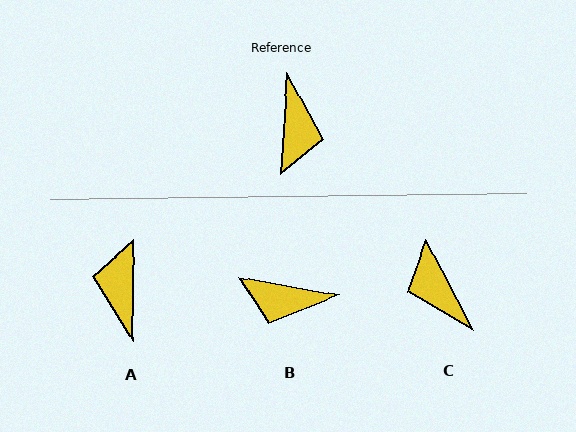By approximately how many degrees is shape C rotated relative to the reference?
Approximately 149 degrees clockwise.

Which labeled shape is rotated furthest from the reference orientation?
A, about 177 degrees away.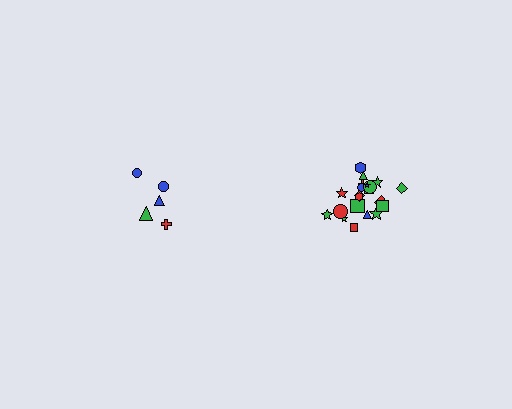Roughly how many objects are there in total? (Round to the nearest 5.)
Roughly 25 objects in total.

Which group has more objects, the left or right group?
The right group.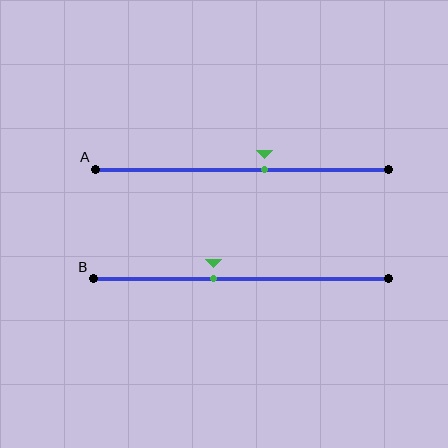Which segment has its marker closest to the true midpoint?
Segment A has its marker closest to the true midpoint.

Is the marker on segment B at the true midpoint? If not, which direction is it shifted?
No, the marker on segment B is shifted to the left by about 9% of the segment length.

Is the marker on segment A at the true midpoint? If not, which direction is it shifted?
No, the marker on segment A is shifted to the right by about 8% of the segment length.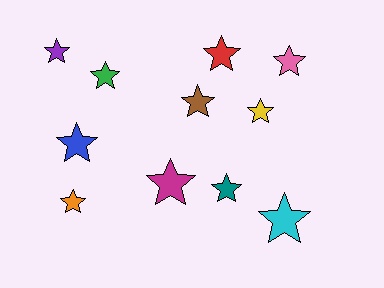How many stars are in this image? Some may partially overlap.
There are 11 stars.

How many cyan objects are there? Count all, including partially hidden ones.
There is 1 cyan object.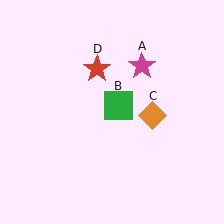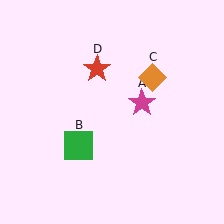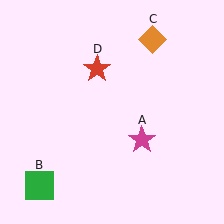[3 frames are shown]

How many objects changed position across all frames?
3 objects changed position: magenta star (object A), green square (object B), orange diamond (object C).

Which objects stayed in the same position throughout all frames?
Red star (object D) remained stationary.